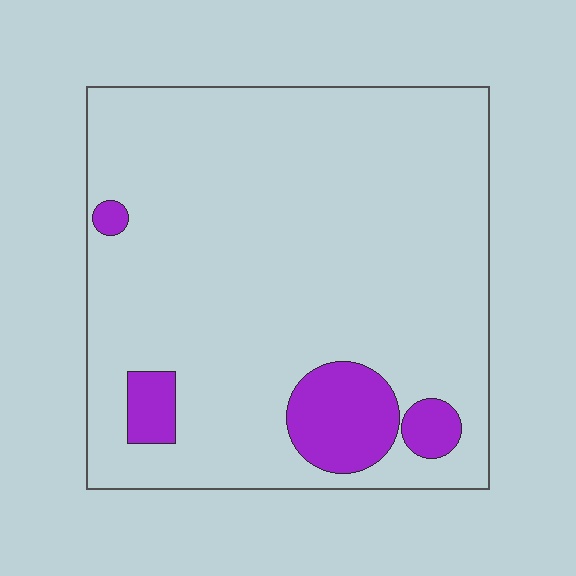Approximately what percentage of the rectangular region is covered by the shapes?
Approximately 10%.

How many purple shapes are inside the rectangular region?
4.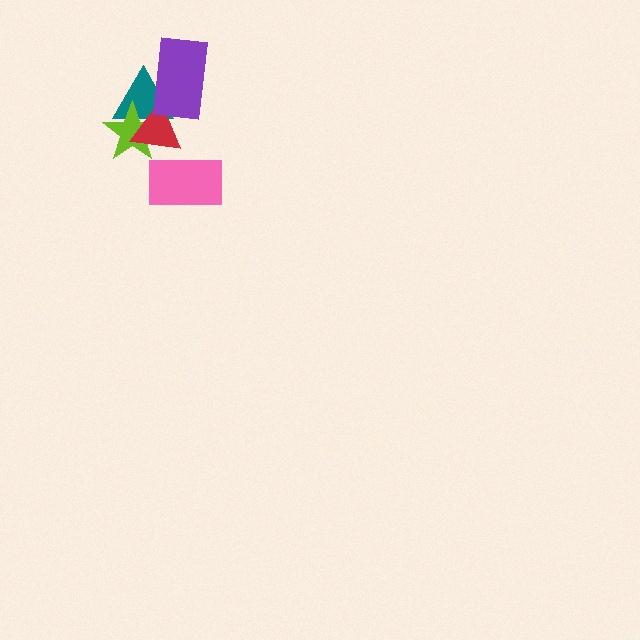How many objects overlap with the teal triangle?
3 objects overlap with the teal triangle.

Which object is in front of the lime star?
The red triangle is in front of the lime star.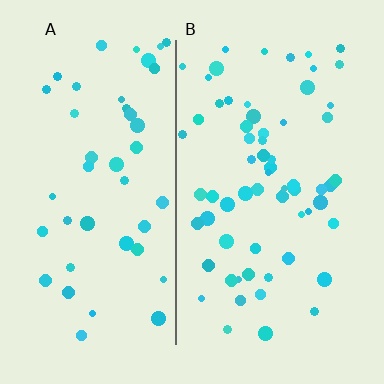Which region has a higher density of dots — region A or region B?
B (the right).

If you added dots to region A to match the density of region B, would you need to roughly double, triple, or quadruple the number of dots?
Approximately double.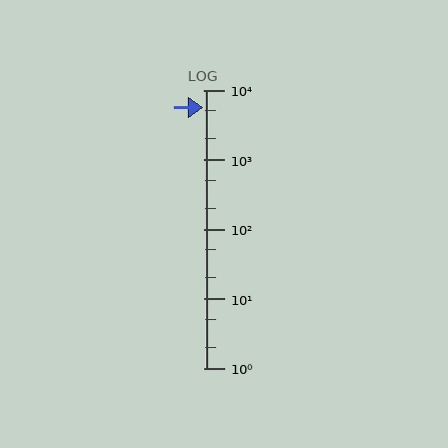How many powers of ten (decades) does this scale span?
The scale spans 4 decades, from 1 to 10000.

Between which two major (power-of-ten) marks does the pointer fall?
The pointer is between 1000 and 10000.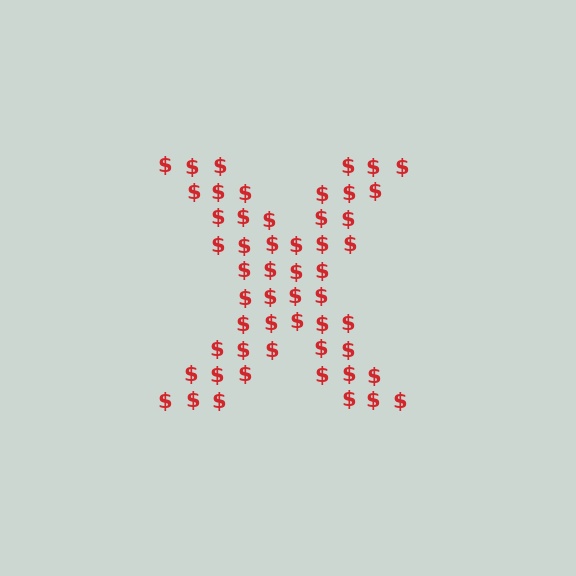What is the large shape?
The large shape is the letter X.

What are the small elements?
The small elements are dollar signs.